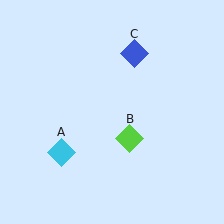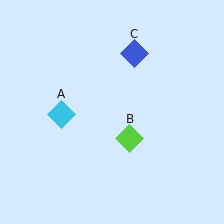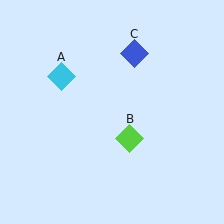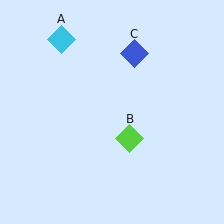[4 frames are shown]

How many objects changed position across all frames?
1 object changed position: cyan diamond (object A).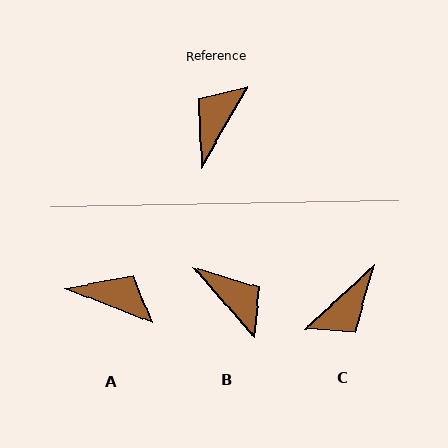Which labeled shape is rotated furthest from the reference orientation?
C, about 162 degrees away.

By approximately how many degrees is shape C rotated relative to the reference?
Approximately 162 degrees counter-clockwise.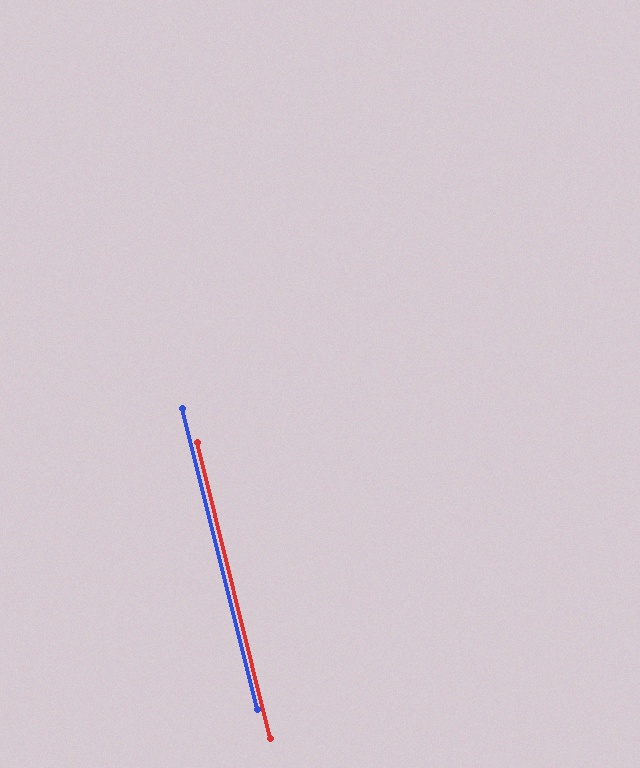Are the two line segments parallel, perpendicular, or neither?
Parallel — their directions differ by only 0.0°.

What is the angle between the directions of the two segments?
Approximately 0 degrees.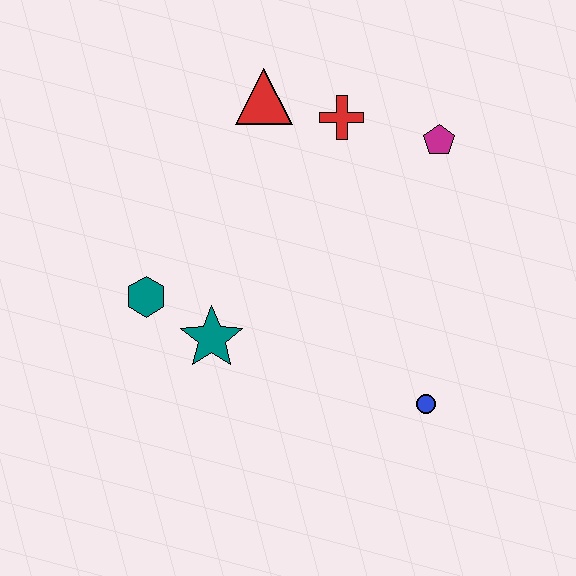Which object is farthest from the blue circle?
The red triangle is farthest from the blue circle.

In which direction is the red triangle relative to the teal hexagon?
The red triangle is above the teal hexagon.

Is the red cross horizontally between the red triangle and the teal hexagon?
No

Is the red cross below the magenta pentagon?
No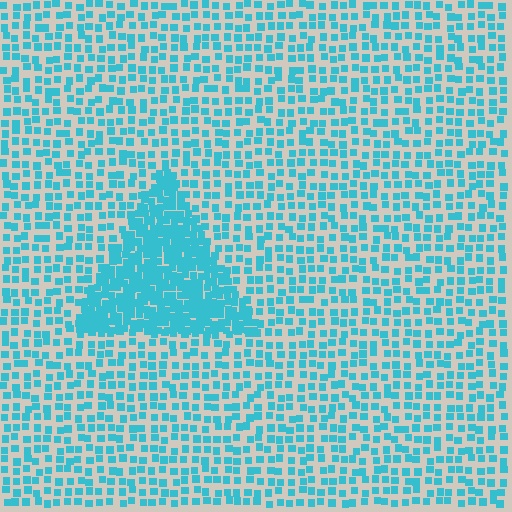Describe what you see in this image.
The image contains small cyan elements arranged at two different densities. A triangle-shaped region is visible where the elements are more densely packed than the surrounding area.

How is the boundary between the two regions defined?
The boundary is defined by a change in element density (approximately 2.4x ratio). All elements are the same color, size, and shape.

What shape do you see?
I see a triangle.